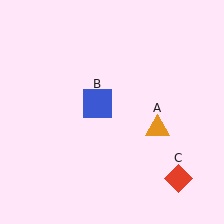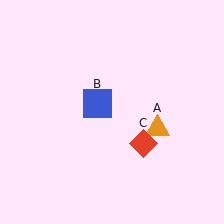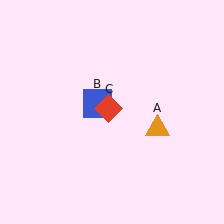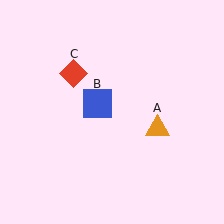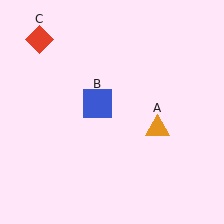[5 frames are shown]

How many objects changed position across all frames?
1 object changed position: red diamond (object C).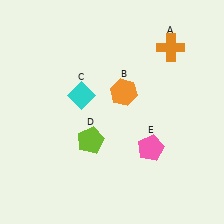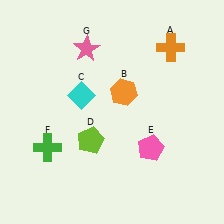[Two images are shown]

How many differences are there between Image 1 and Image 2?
There are 2 differences between the two images.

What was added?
A green cross (F), a pink star (G) were added in Image 2.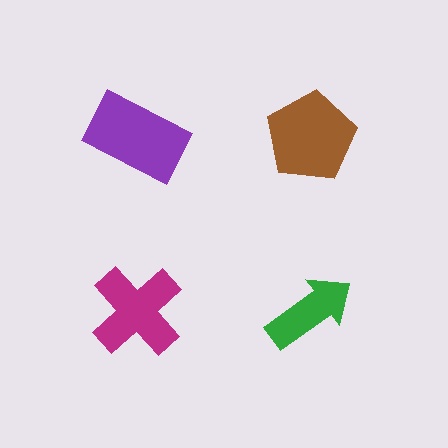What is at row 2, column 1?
A magenta cross.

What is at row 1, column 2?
A brown pentagon.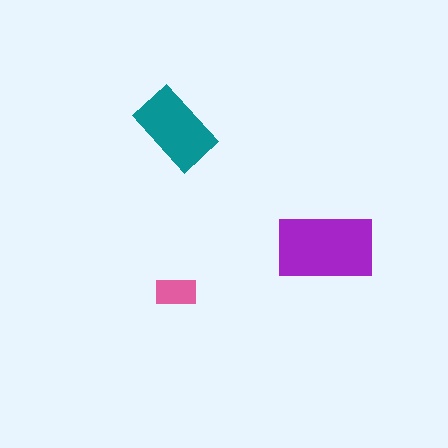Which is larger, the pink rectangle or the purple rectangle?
The purple one.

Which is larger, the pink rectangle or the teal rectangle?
The teal one.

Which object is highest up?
The teal rectangle is topmost.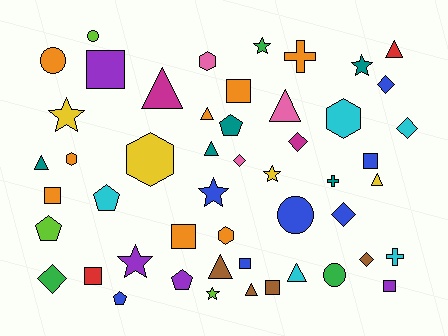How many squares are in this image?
There are 9 squares.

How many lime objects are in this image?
There are 3 lime objects.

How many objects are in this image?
There are 50 objects.